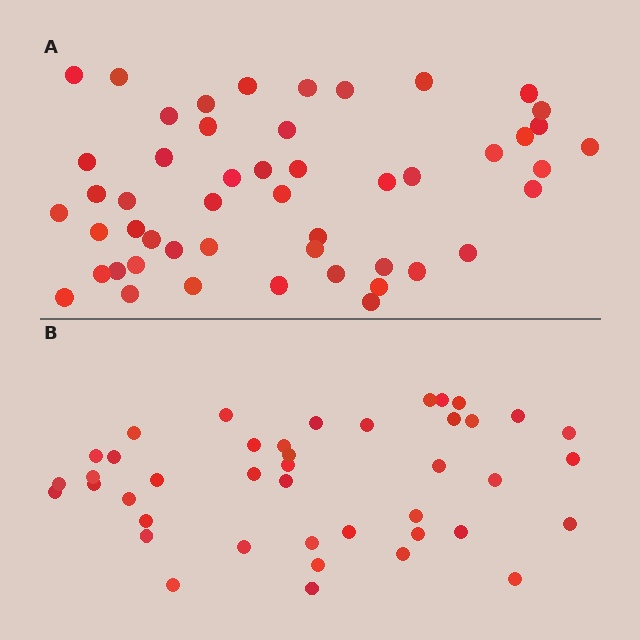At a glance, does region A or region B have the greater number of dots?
Region A (the top region) has more dots.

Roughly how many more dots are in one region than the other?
Region A has roughly 8 or so more dots than region B.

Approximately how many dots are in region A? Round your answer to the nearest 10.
About 50 dots.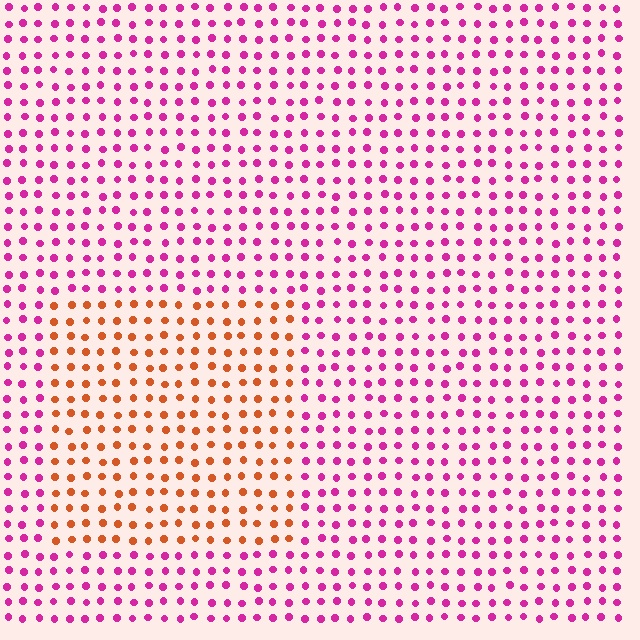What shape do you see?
I see a rectangle.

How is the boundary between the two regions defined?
The boundary is defined purely by a slight shift in hue (about 61 degrees). Spacing, size, and orientation are identical on both sides.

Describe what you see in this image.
The image is filled with small magenta elements in a uniform arrangement. A rectangle-shaped region is visible where the elements are tinted to a slightly different hue, forming a subtle color boundary.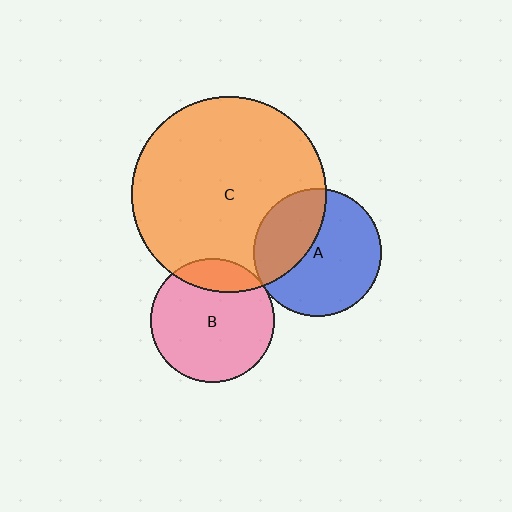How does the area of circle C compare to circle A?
Approximately 2.3 times.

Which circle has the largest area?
Circle C (orange).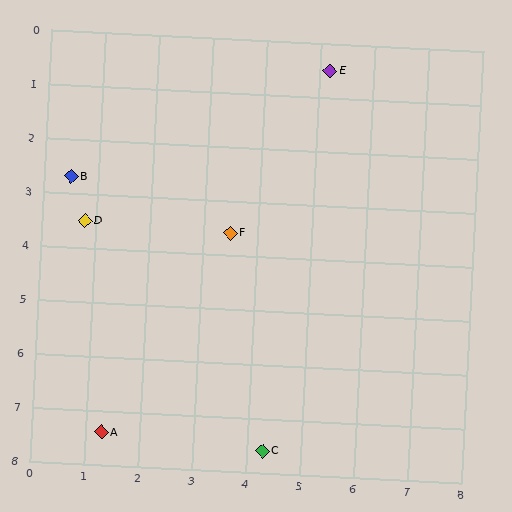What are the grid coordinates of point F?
Point F is at approximately (3.5, 3.6).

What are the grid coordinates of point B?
Point B is at approximately (0.5, 2.7).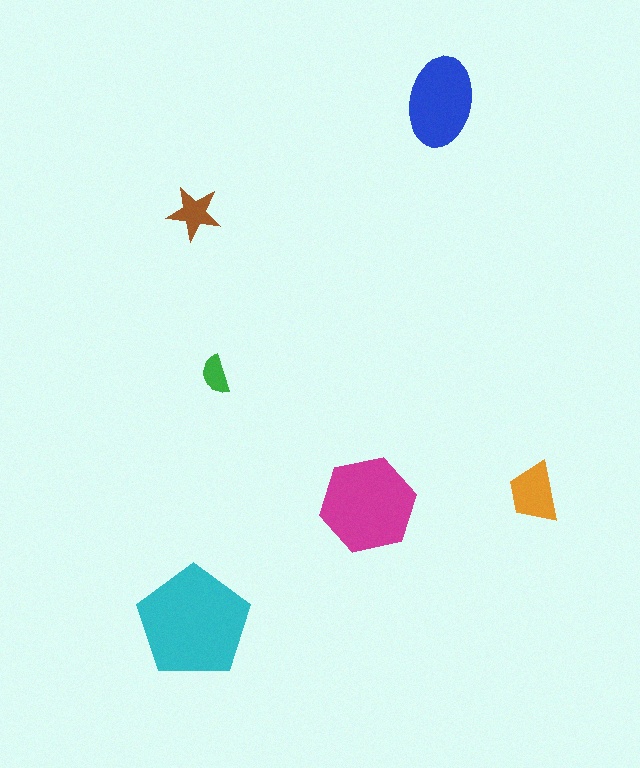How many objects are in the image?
There are 6 objects in the image.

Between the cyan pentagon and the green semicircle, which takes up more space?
The cyan pentagon.